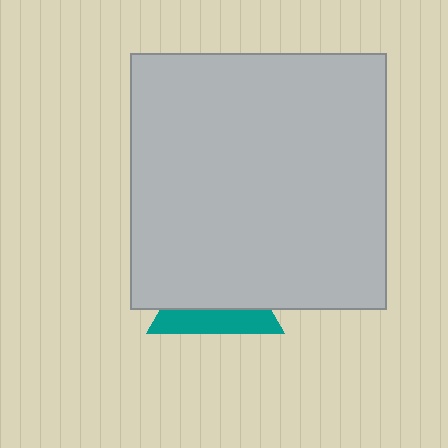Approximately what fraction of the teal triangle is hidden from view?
Roughly 64% of the teal triangle is hidden behind the light gray square.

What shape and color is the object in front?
The object in front is a light gray square.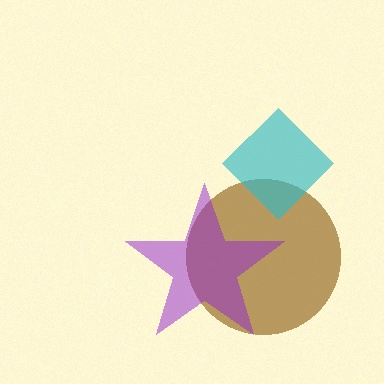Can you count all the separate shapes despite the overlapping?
Yes, there are 3 separate shapes.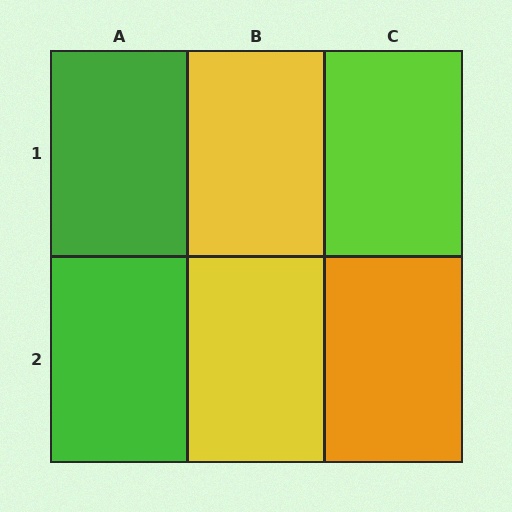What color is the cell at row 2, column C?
Orange.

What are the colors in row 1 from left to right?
Green, yellow, lime.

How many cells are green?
2 cells are green.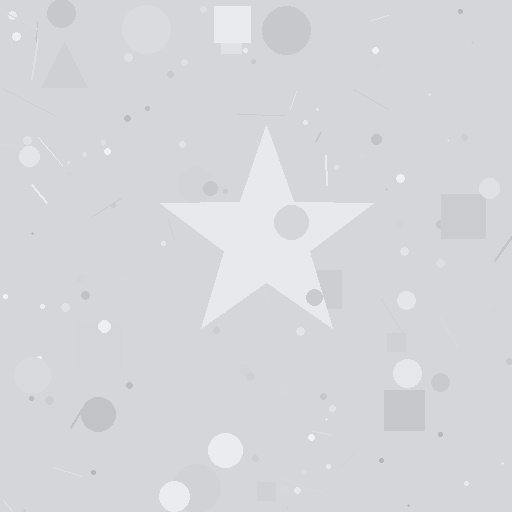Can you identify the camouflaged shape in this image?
The camouflaged shape is a star.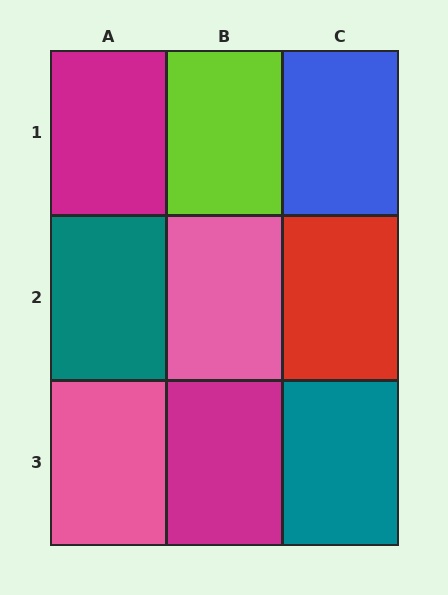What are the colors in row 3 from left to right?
Pink, magenta, teal.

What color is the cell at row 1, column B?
Lime.